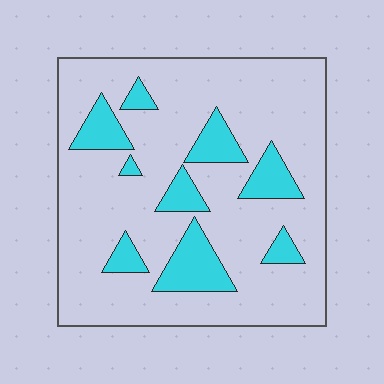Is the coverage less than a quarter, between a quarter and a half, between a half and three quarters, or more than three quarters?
Less than a quarter.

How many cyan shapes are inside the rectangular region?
9.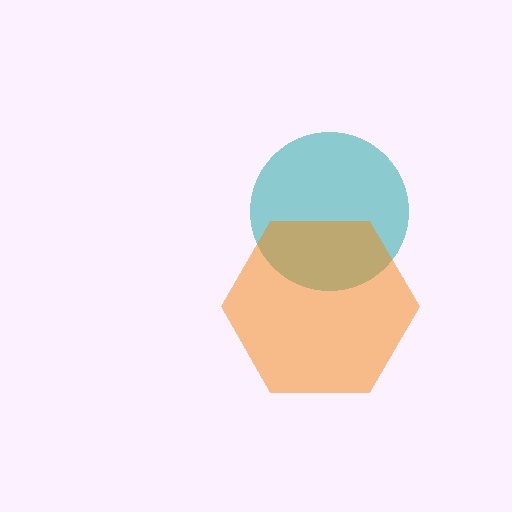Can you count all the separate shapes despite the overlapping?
Yes, there are 2 separate shapes.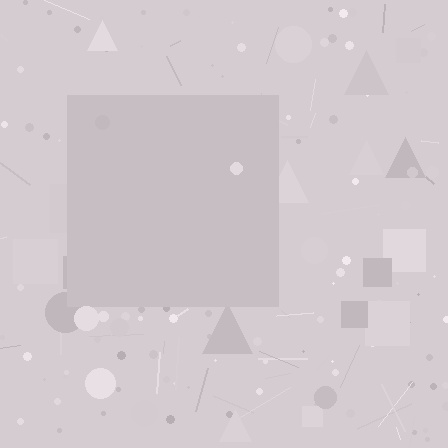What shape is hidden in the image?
A square is hidden in the image.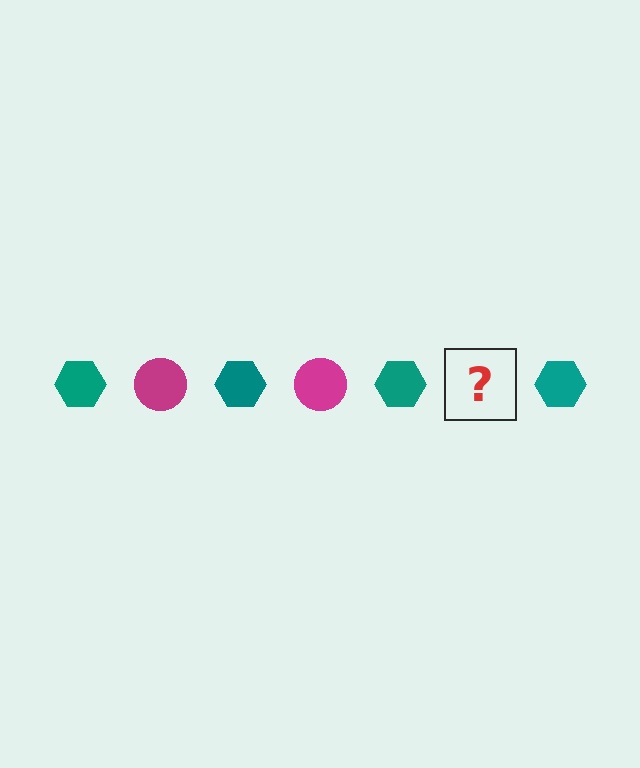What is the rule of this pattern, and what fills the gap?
The rule is that the pattern alternates between teal hexagon and magenta circle. The gap should be filled with a magenta circle.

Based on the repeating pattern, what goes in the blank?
The blank should be a magenta circle.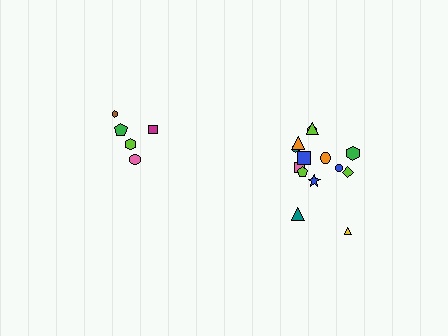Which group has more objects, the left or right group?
The right group.